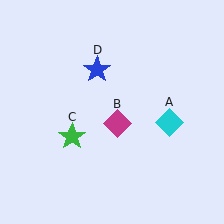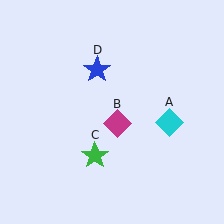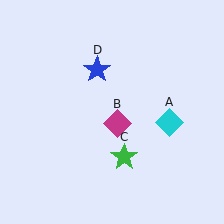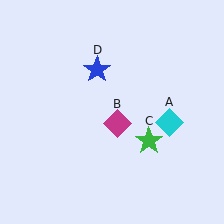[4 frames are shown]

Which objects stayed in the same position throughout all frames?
Cyan diamond (object A) and magenta diamond (object B) and blue star (object D) remained stationary.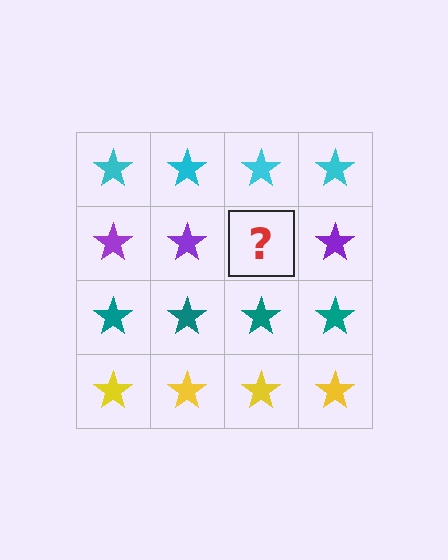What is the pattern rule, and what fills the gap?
The rule is that each row has a consistent color. The gap should be filled with a purple star.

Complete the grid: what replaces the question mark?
The question mark should be replaced with a purple star.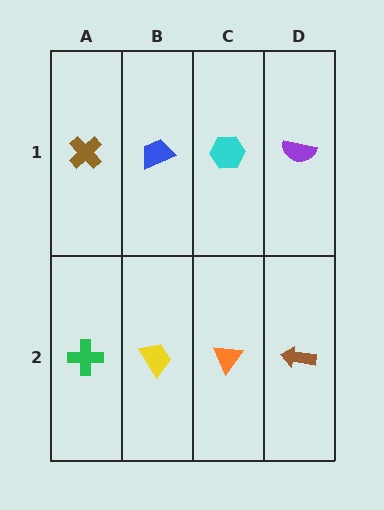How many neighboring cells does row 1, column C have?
3.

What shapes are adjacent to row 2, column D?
A purple semicircle (row 1, column D), an orange triangle (row 2, column C).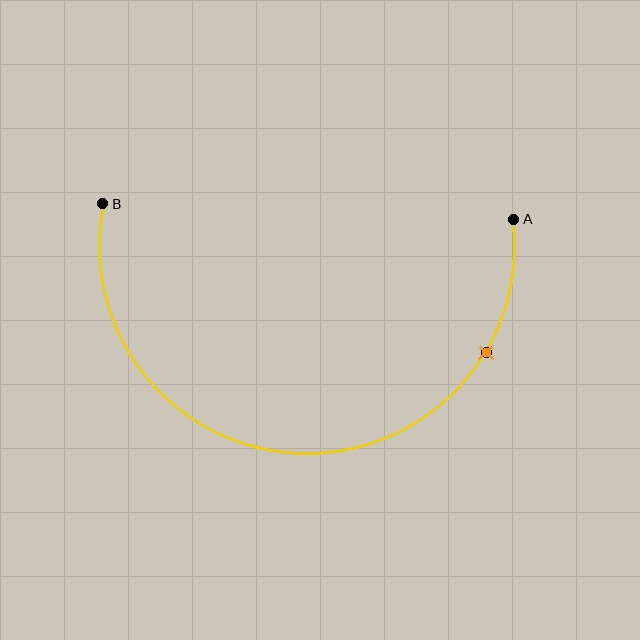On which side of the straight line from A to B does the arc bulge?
The arc bulges below the straight line connecting A and B.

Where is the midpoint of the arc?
The arc midpoint is the point on the curve farthest from the straight line joining A and B. It sits below that line.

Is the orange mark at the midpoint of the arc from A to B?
No. The orange mark lies on the arc but is closer to endpoint A. The arc midpoint would be at the point on the curve equidistant along the arc from both A and B.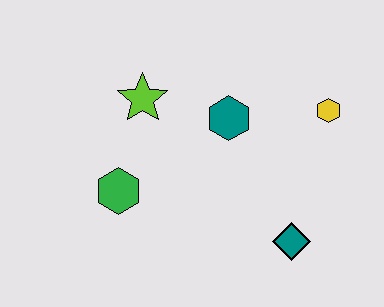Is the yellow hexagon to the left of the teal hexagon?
No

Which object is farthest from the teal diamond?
The lime star is farthest from the teal diamond.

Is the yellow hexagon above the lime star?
No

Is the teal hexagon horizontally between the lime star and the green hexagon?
No